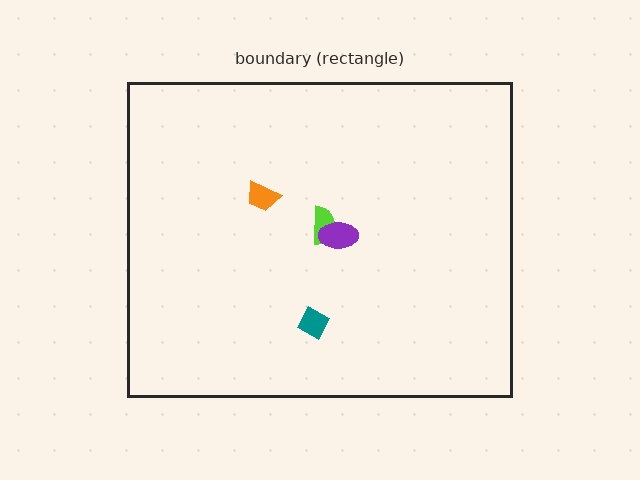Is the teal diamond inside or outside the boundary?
Inside.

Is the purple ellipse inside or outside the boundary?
Inside.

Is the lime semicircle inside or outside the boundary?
Inside.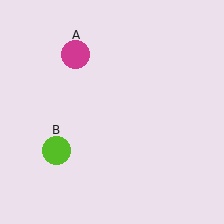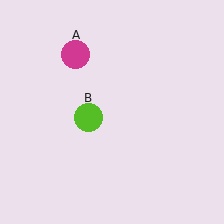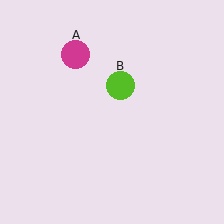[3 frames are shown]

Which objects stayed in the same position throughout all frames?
Magenta circle (object A) remained stationary.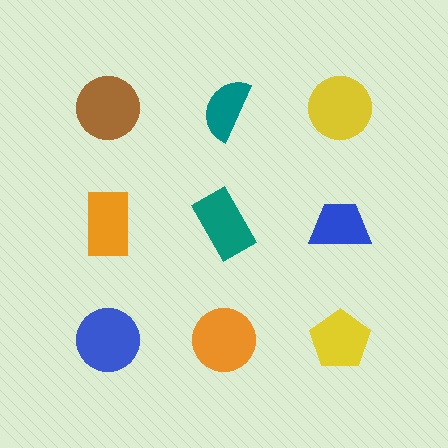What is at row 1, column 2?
A teal semicircle.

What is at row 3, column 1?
A blue circle.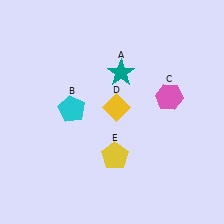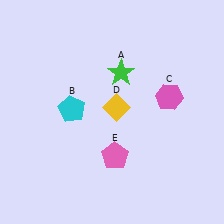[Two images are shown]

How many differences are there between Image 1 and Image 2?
There are 2 differences between the two images.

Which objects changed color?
A changed from teal to green. E changed from yellow to pink.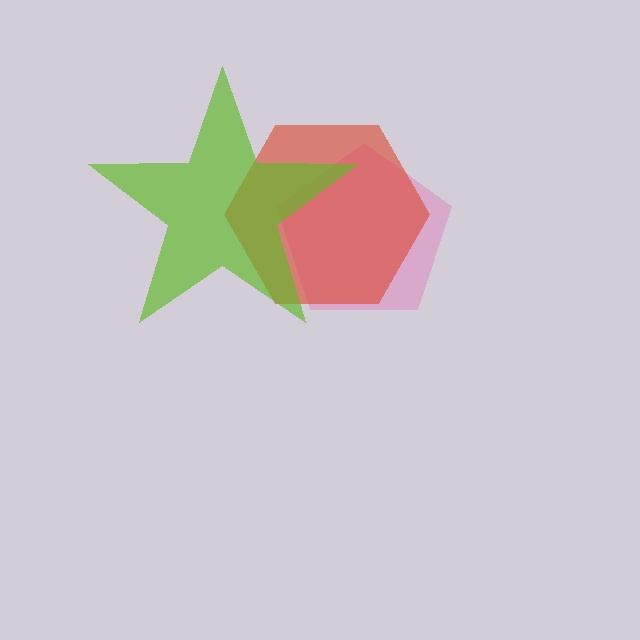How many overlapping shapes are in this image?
There are 3 overlapping shapes in the image.